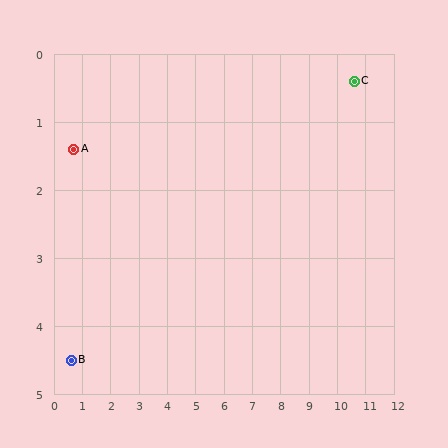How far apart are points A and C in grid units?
Points A and C are about 10.0 grid units apart.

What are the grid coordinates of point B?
Point B is at approximately (0.6, 4.5).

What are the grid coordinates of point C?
Point C is at approximately (10.6, 0.4).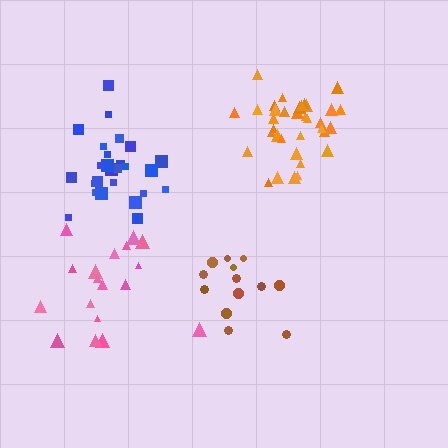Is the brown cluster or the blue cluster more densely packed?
Blue.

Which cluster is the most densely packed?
Orange.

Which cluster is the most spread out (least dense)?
Pink.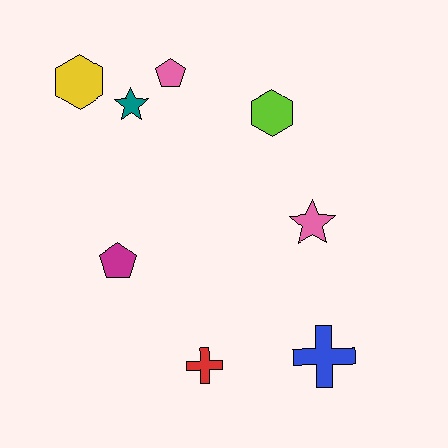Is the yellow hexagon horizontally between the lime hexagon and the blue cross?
No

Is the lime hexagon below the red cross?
No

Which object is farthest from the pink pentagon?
The blue cross is farthest from the pink pentagon.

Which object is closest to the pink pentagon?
The teal star is closest to the pink pentagon.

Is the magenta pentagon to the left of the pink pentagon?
Yes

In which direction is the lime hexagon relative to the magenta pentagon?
The lime hexagon is to the right of the magenta pentagon.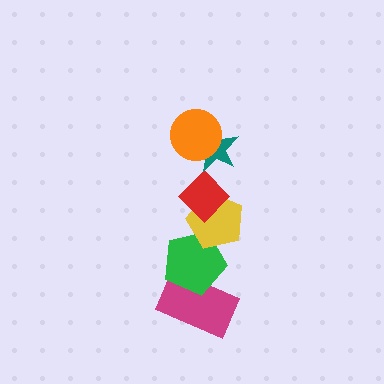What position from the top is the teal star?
The teal star is 2nd from the top.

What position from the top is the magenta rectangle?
The magenta rectangle is 6th from the top.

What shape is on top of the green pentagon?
The yellow pentagon is on top of the green pentagon.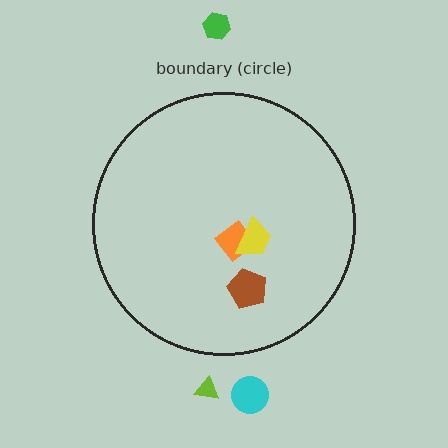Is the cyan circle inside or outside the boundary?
Outside.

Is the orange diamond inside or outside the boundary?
Inside.